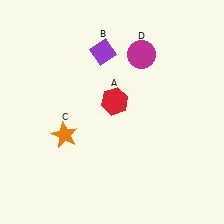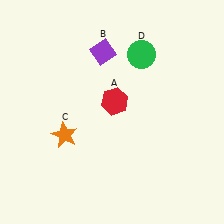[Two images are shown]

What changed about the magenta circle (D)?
In Image 1, D is magenta. In Image 2, it changed to green.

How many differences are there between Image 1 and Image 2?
There is 1 difference between the two images.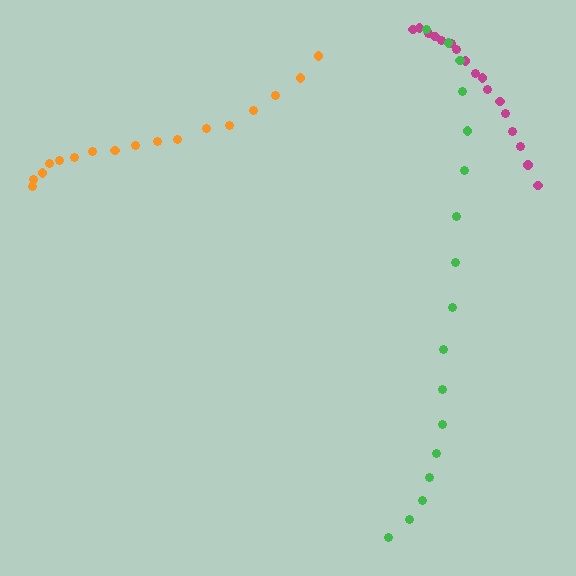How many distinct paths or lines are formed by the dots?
There are 3 distinct paths.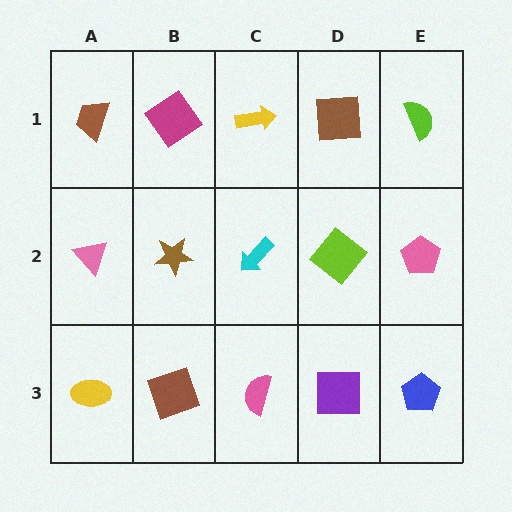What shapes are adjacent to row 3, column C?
A cyan arrow (row 2, column C), a brown square (row 3, column B), a purple square (row 3, column D).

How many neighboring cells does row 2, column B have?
4.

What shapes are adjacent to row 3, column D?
A lime diamond (row 2, column D), a pink semicircle (row 3, column C), a blue pentagon (row 3, column E).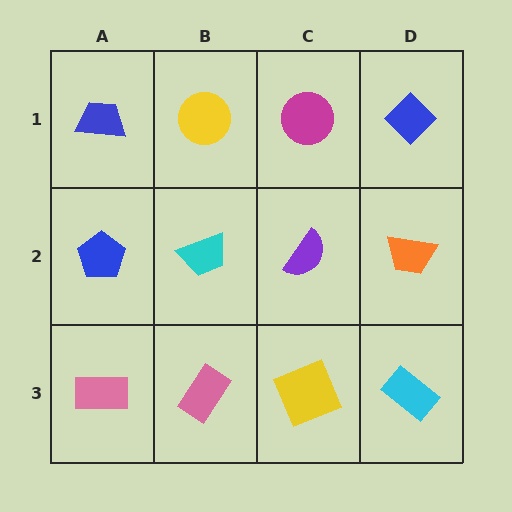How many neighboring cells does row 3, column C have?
3.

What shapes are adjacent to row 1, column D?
An orange trapezoid (row 2, column D), a magenta circle (row 1, column C).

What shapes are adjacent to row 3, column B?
A cyan trapezoid (row 2, column B), a pink rectangle (row 3, column A), a yellow square (row 3, column C).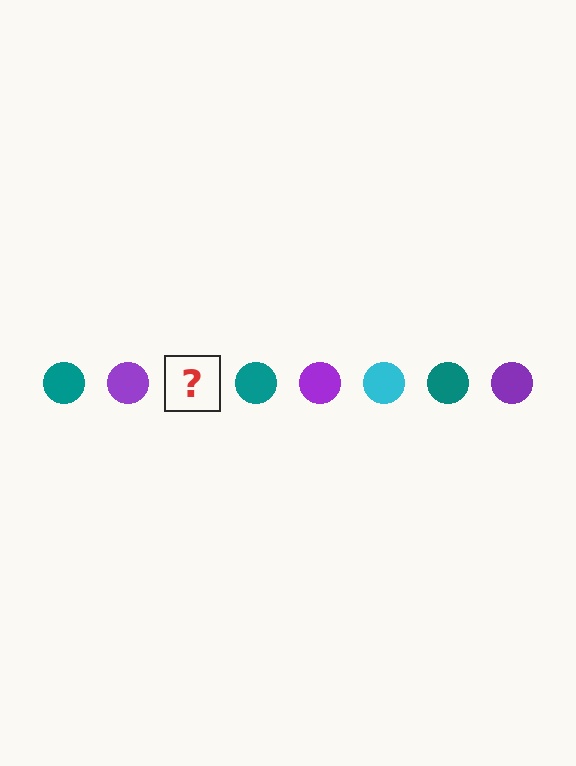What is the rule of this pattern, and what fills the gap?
The rule is that the pattern cycles through teal, purple, cyan circles. The gap should be filled with a cyan circle.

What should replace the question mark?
The question mark should be replaced with a cyan circle.